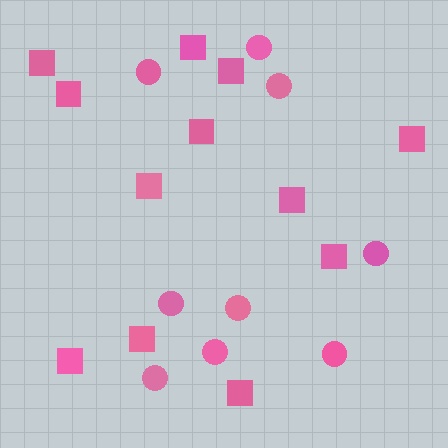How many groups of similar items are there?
There are 2 groups: one group of circles (9) and one group of squares (12).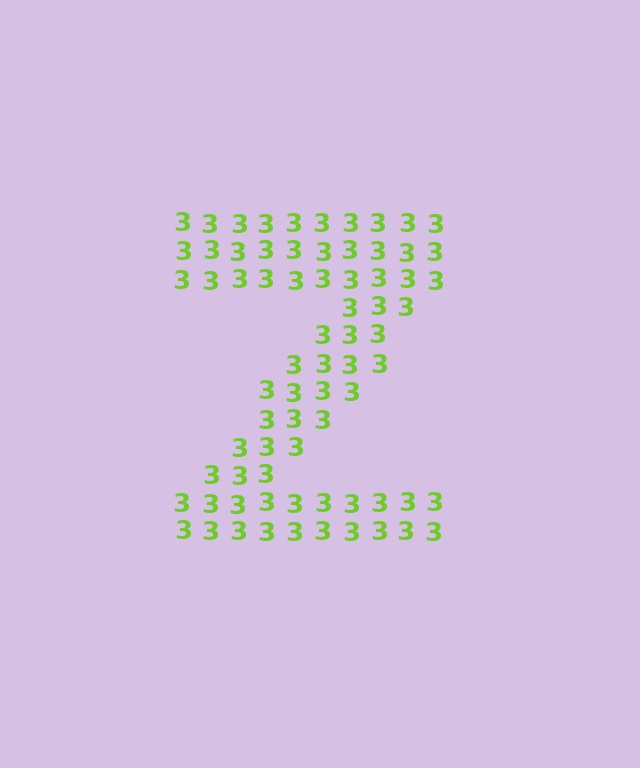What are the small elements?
The small elements are digit 3's.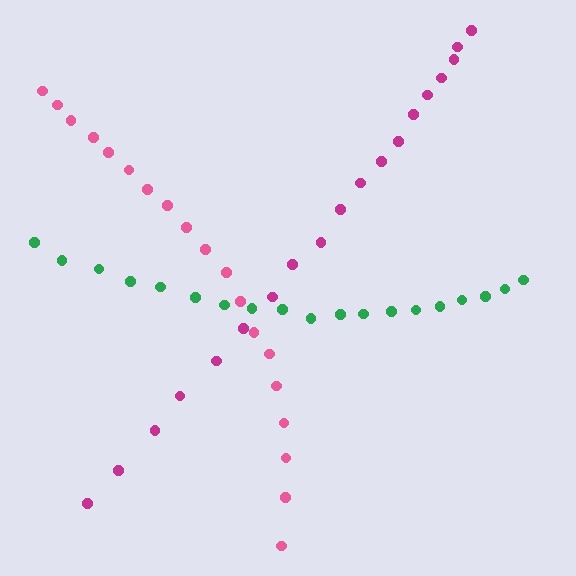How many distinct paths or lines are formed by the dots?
There are 3 distinct paths.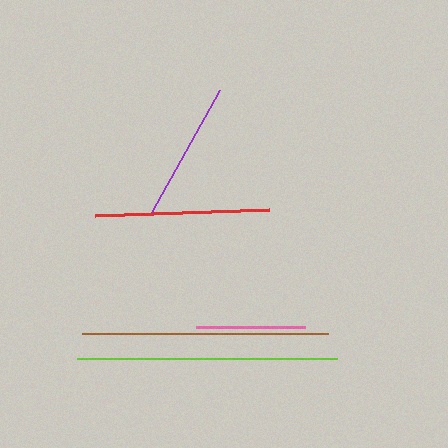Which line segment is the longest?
The lime line is the longest at approximately 260 pixels.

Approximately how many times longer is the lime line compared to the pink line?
The lime line is approximately 2.4 times the length of the pink line.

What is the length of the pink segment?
The pink segment is approximately 110 pixels long.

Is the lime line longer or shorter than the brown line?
The lime line is longer than the brown line.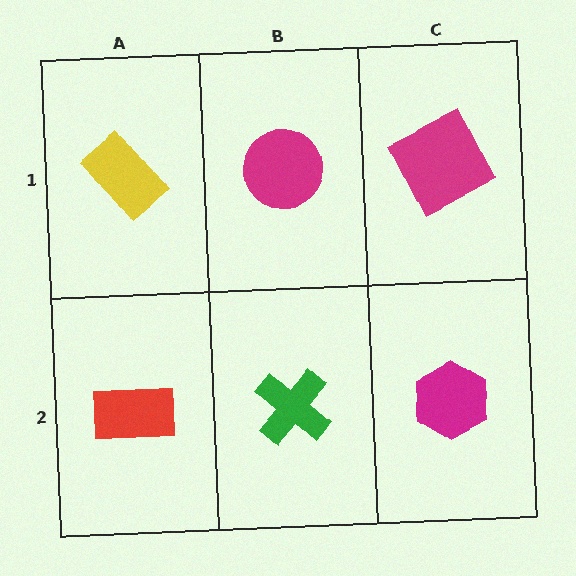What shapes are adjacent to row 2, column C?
A magenta square (row 1, column C), a green cross (row 2, column B).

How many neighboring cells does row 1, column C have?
2.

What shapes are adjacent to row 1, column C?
A magenta hexagon (row 2, column C), a magenta circle (row 1, column B).